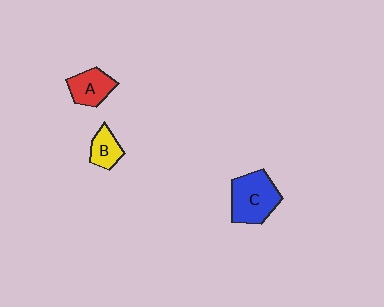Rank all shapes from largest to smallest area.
From largest to smallest: C (blue), A (red), B (yellow).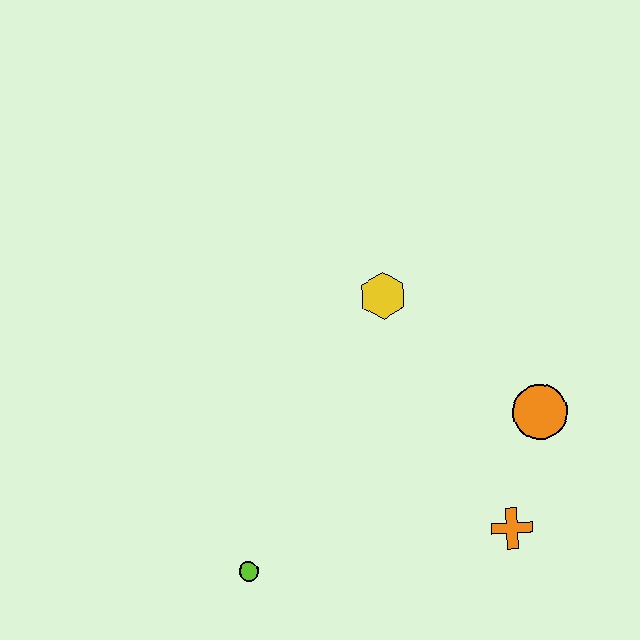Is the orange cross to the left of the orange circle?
Yes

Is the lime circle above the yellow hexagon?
No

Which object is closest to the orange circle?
The orange cross is closest to the orange circle.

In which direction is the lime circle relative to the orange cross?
The lime circle is to the left of the orange cross.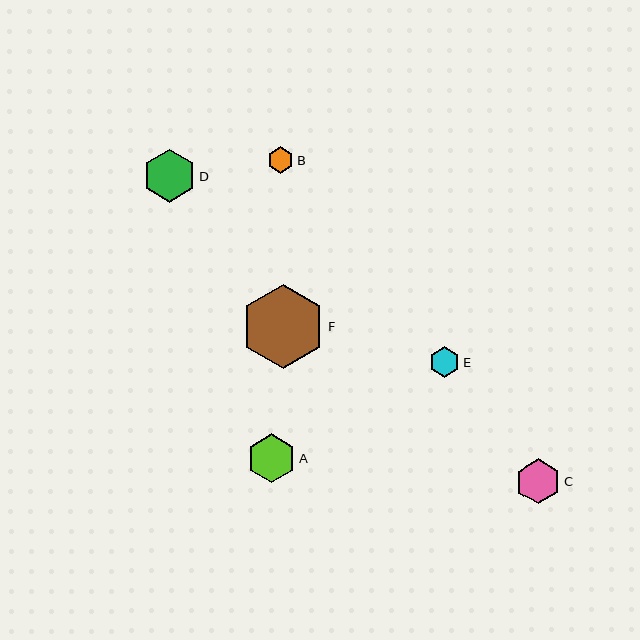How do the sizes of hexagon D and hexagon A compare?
Hexagon D and hexagon A are approximately the same size.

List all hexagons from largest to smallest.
From largest to smallest: F, D, A, C, E, B.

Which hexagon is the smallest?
Hexagon B is the smallest with a size of approximately 26 pixels.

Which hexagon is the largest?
Hexagon F is the largest with a size of approximately 83 pixels.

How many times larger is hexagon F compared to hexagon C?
Hexagon F is approximately 1.9 times the size of hexagon C.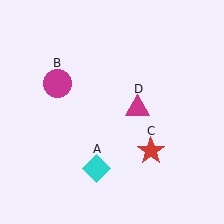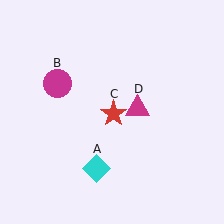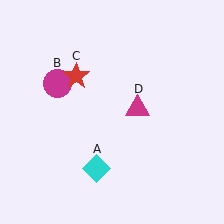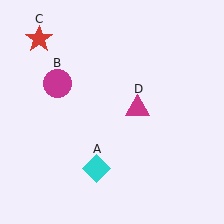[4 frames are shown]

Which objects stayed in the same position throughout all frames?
Cyan diamond (object A) and magenta circle (object B) and magenta triangle (object D) remained stationary.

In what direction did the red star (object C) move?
The red star (object C) moved up and to the left.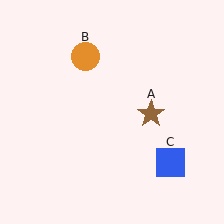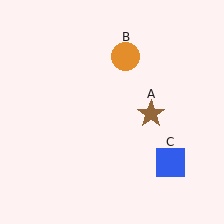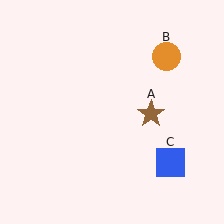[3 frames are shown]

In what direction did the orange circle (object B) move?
The orange circle (object B) moved right.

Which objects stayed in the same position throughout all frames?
Brown star (object A) and blue square (object C) remained stationary.